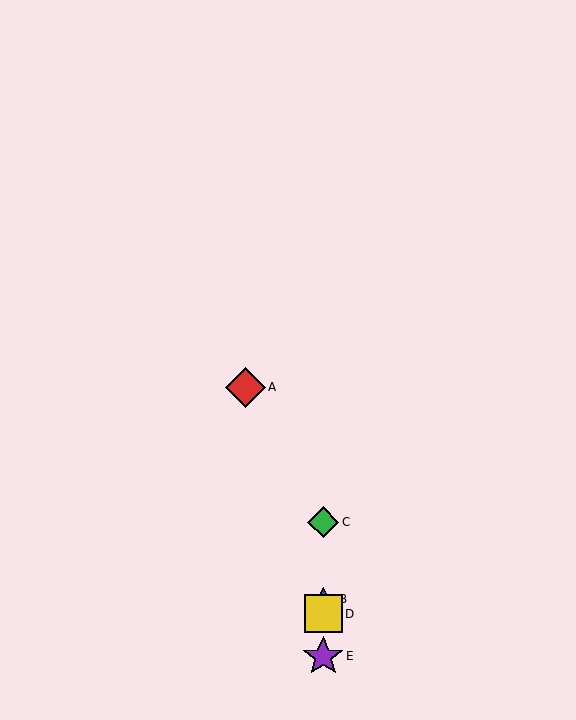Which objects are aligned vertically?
Objects B, C, D, E are aligned vertically.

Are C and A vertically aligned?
No, C is at x≈323 and A is at x≈245.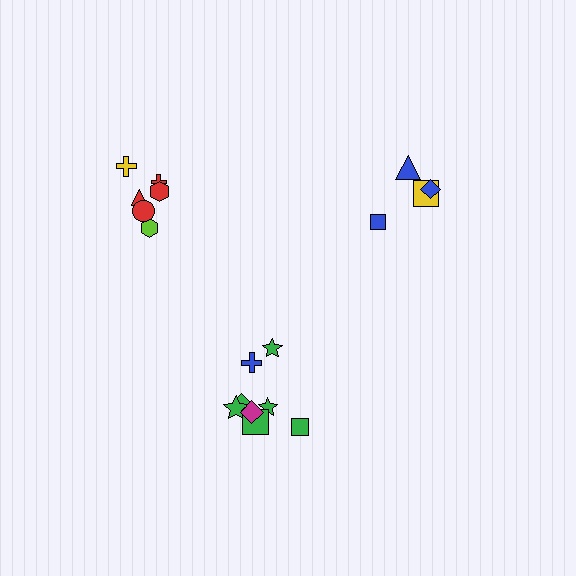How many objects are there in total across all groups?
There are 18 objects.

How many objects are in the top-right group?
There are 4 objects.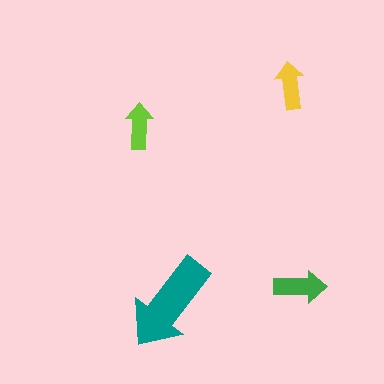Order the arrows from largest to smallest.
the teal one, the green one, the yellow one, the lime one.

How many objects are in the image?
There are 4 objects in the image.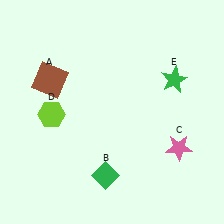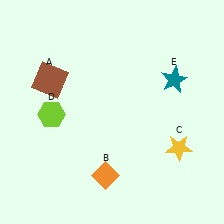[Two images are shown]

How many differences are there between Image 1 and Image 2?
There are 3 differences between the two images.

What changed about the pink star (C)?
In Image 1, C is pink. In Image 2, it changed to yellow.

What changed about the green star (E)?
In Image 1, E is green. In Image 2, it changed to teal.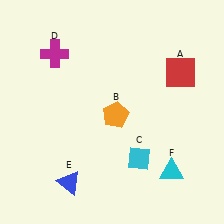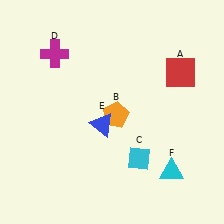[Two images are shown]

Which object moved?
The blue triangle (E) moved up.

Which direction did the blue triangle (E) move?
The blue triangle (E) moved up.